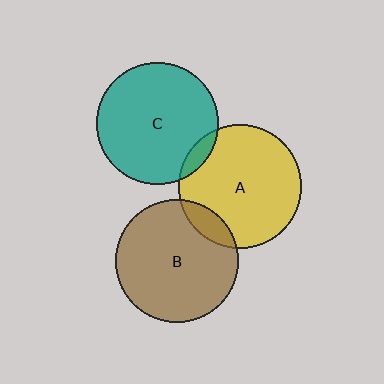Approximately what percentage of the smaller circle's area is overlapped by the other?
Approximately 10%.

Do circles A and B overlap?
Yes.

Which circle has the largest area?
Circle A (yellow).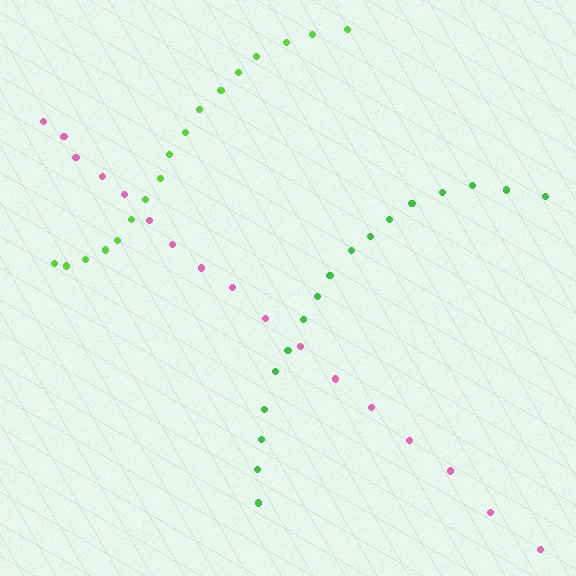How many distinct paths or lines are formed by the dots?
There are 3 distinct paths.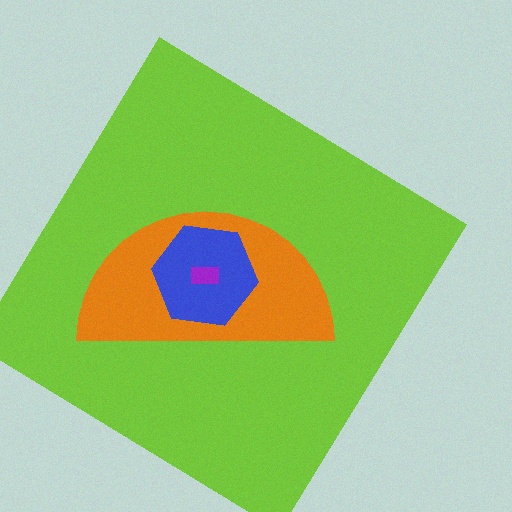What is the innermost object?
The purple rectangle.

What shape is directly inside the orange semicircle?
The blue hexagon.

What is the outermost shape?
The lime diamond.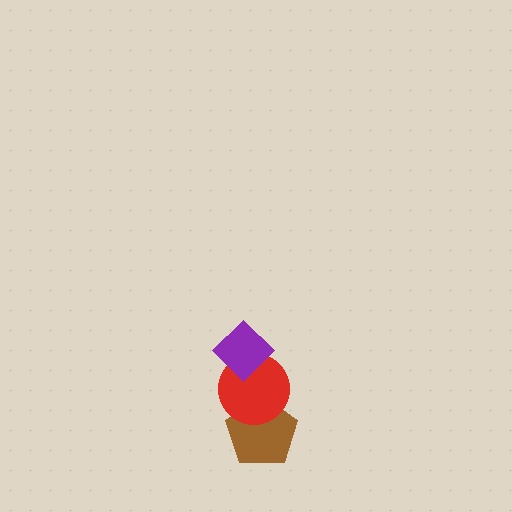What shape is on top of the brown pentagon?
The red circle is on top of the brown pentagon.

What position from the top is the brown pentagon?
The brown pentagon is 3rd from the top.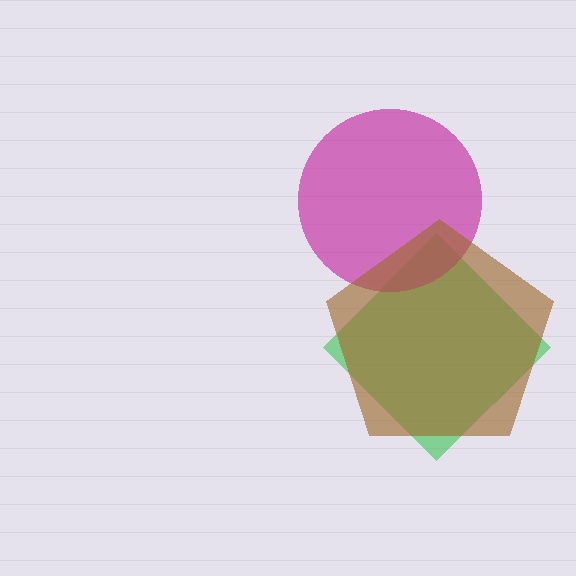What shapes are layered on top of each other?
The layered shapes are: a green diamond, a magenta circle, a brown pentagon.